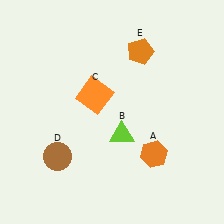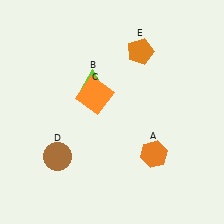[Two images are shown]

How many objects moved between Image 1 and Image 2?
1 object moved between the two images.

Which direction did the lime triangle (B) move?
The lime triangle (B) moved up.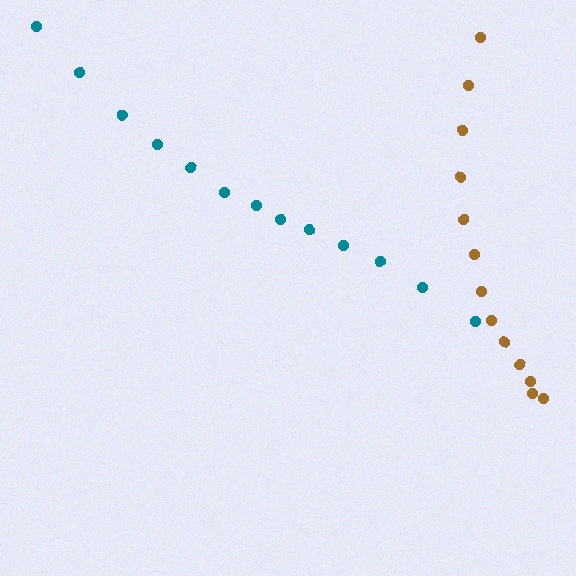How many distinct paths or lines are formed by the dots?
There are 2 distinct paths.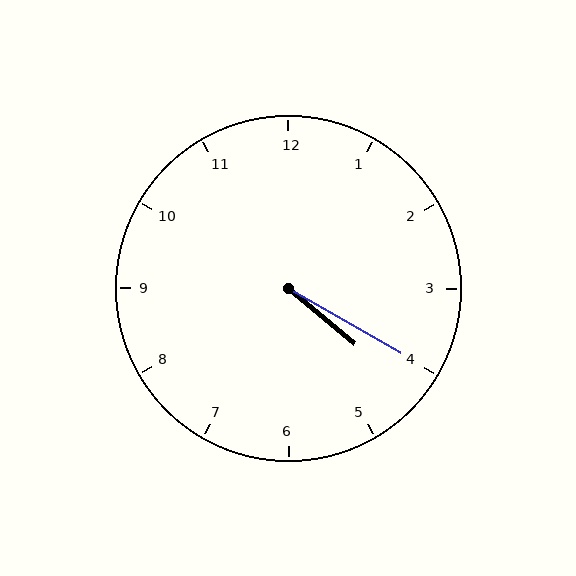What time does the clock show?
4:20.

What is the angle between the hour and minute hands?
Approximately 10 degrees.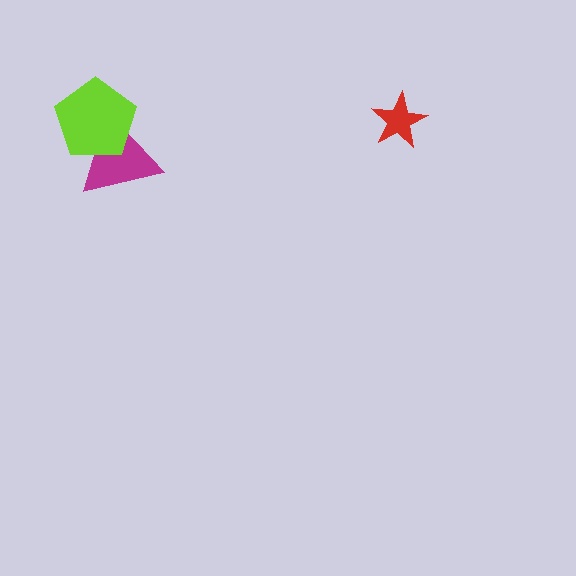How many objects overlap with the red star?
0 objects overlap with the red star.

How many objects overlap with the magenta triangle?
1 object overlaps with the magenta triangle.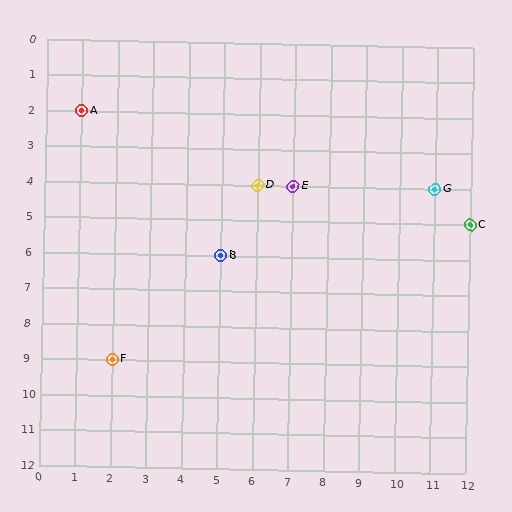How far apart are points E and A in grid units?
Points E and A are 6 columns and 2 rows apart (about 6.3 grid units diagonally).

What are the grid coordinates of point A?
Point A is at grid coordinates (1, 2).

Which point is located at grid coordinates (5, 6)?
Point B is at (5, 6).